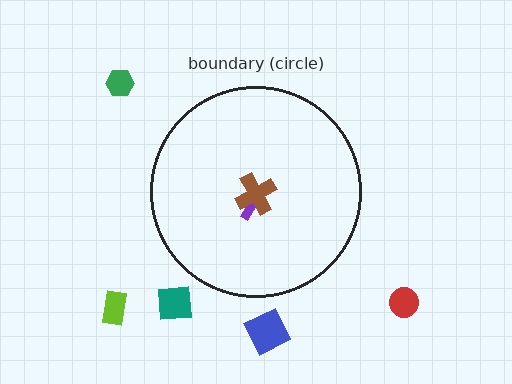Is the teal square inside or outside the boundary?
Outside.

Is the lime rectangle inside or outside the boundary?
Outside.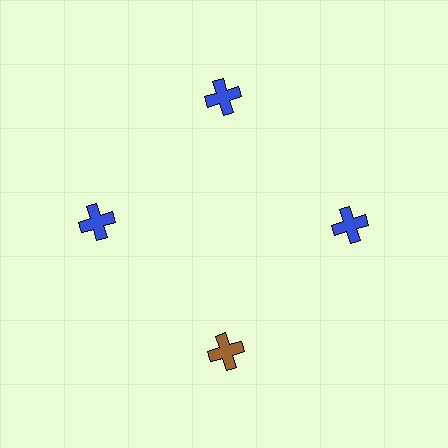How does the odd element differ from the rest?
It has a different color: brown instead of blue.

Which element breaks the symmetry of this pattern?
The brown cross at roughly the 6 o'clock position breaks the symmetry. All other shapes are blue crosses.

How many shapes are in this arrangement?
There are 4 shapes arranged in a ring pattern.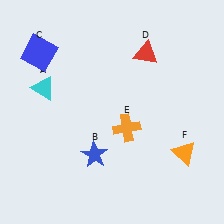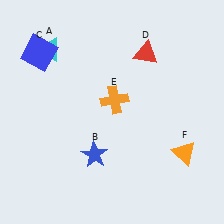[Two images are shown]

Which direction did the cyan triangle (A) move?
The cyan triangle (A) moved up.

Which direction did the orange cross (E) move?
The orange cross (E) moved up.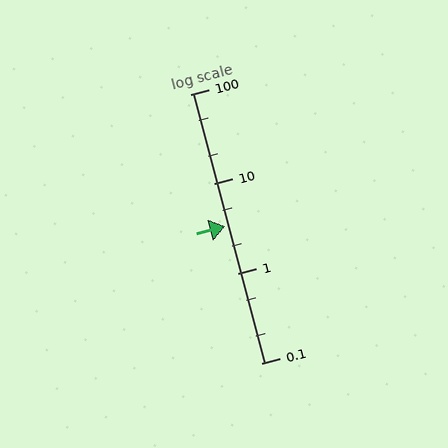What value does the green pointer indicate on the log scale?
The pointer indicates approximately 3.4.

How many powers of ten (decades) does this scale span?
The scale spans 3 decades, from 0.1 to 100.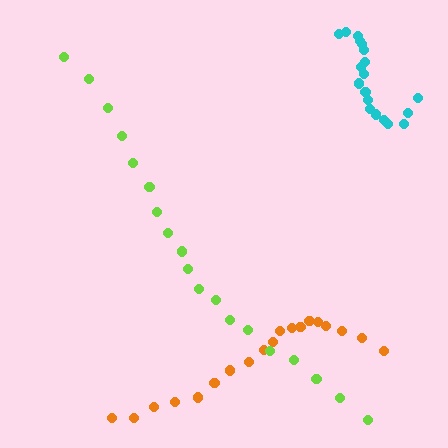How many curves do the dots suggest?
There are 3 distinct paths.